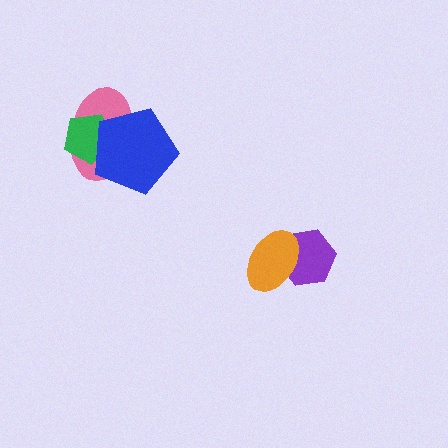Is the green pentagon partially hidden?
Yes, it is partially covered by another shape.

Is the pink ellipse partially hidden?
Yes, it is partially covered by another shape.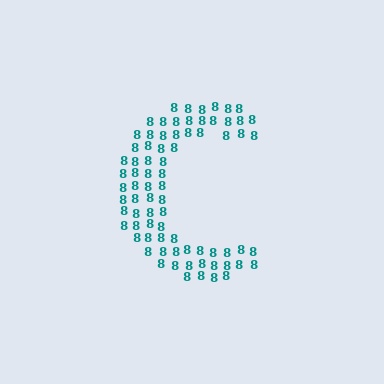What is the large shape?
The large shape is the letter C.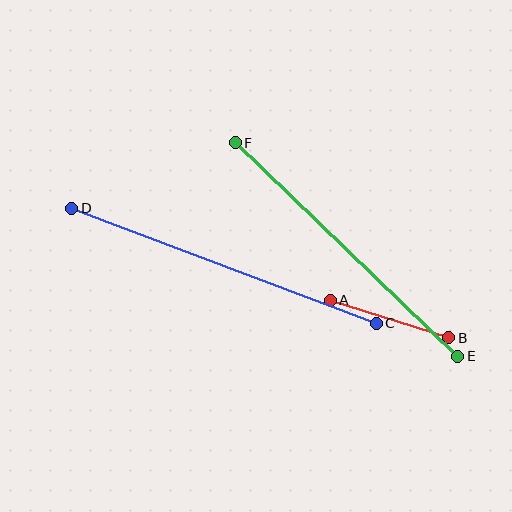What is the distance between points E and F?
The distance is approximately 308 pixels.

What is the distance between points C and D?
The distance is approximately 325 pixels.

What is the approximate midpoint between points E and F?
The midpoint is at approximately (346, 250) pixels.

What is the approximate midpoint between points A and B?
The midpoint is at approximately (390, 319) pixels.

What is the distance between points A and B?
The distance is approximately 124 pixels.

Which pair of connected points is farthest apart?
Points C and D are farthest apart.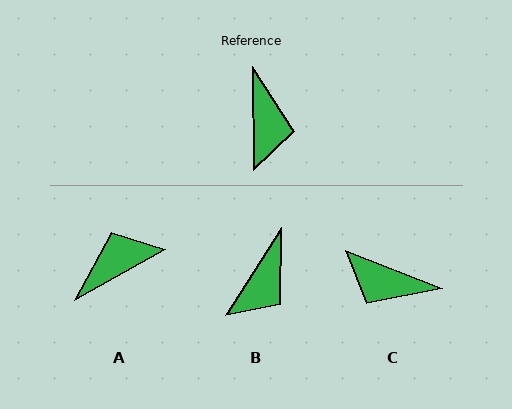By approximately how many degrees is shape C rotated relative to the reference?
Approximately 112 degrees clockwise.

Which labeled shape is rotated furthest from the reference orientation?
A, about 119 degrees away.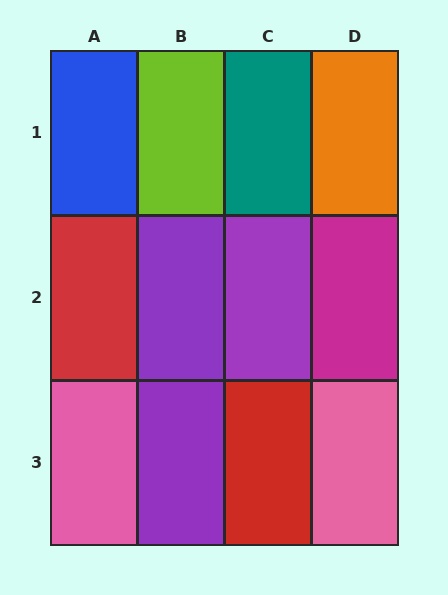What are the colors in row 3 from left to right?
Pink, purple, red, pink.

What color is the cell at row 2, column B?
Purple.